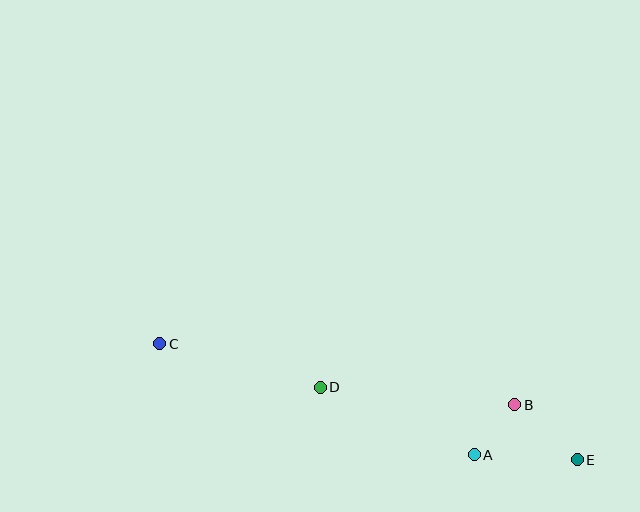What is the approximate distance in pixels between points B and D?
The distance between B and D is approximately 195 pixels.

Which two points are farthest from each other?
Points C and E are farthest from each other.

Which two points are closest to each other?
Points A and B are closest to each other.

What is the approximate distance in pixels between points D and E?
The distance between D and E is approximately 267 pixels.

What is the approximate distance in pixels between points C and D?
The distance between C and D is approximately 166 pixels.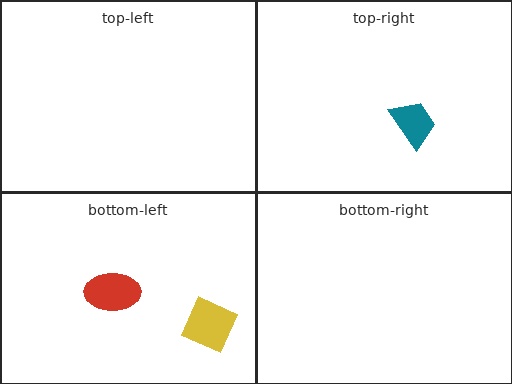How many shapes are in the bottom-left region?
2.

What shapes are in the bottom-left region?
The red ellipse, the yellow diamond.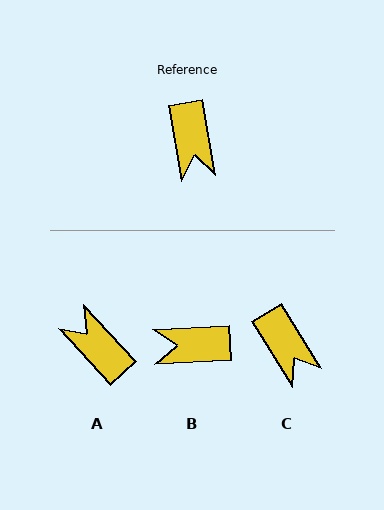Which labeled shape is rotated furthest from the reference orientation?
A, about 147 degrees away.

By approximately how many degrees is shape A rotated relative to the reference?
Approximately 147 degrees clockwise.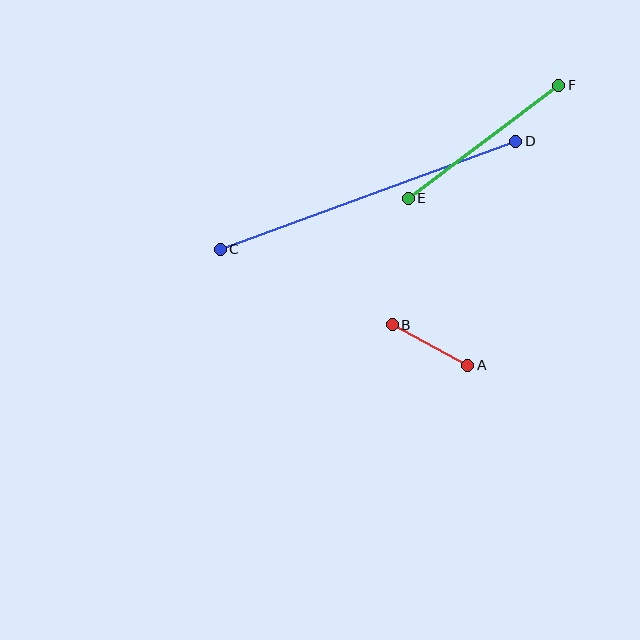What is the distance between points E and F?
The distance is approximately 189 pixels.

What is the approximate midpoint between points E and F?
The midpoint is at approximately (484, 142) pixels.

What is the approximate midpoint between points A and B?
The midpoint is at approximately (430, 345) pixels.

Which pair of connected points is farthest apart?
Points C and D are farthest apart.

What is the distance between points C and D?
The distance is approximately 315 pixels.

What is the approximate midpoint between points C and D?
The midpoint is at approximately (368, 195) pixels.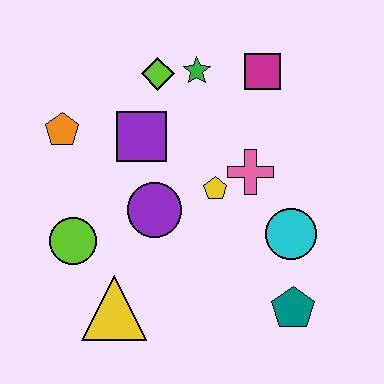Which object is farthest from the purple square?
The teal pentagon is farthest from the purple square.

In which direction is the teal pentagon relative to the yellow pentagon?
The teal pentagon is below the yellow pentagon.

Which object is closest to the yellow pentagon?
The pink cross is closest to the yellow pentagon.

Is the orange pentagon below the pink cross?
No